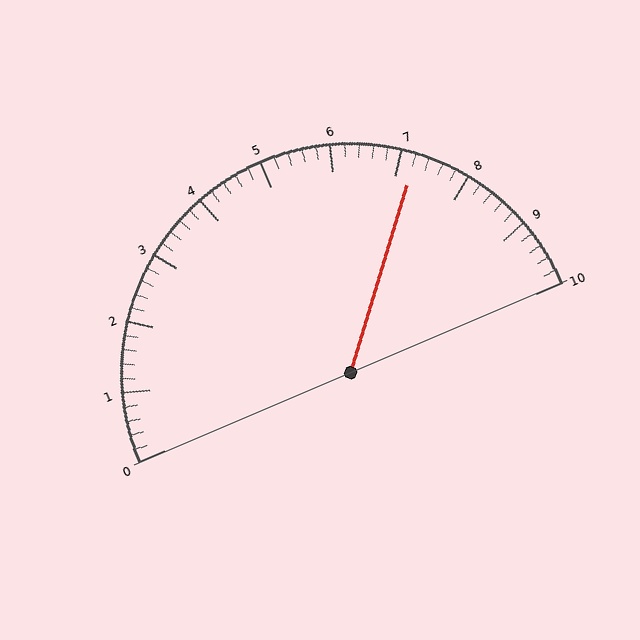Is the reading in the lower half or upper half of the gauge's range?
The reading is in the upper half of the range (0 to 10).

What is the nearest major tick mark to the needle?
The nearest major tick mark is 7.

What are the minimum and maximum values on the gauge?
The gauge ranges from 0 to 10.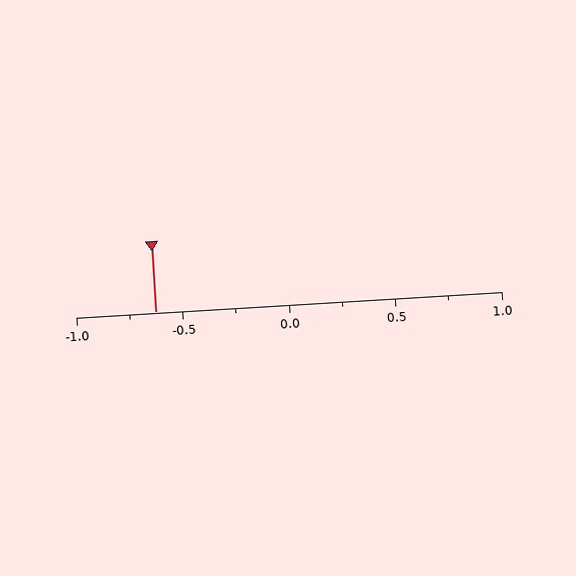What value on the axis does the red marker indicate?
The marker indicates approximately -0.62.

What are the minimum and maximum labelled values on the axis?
The axis runs from -1.0 to 1.0.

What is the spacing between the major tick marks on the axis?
The major ticks are spaced 0.5 apart.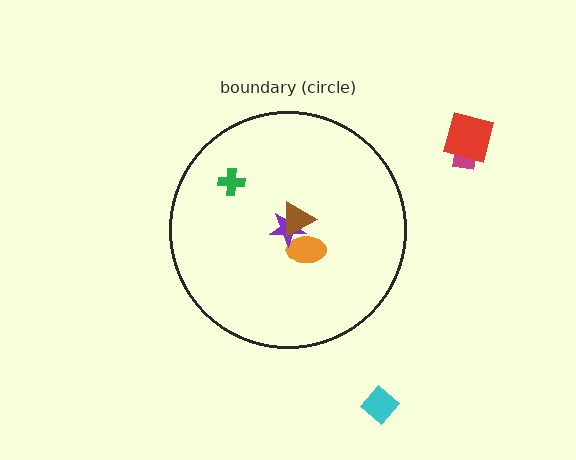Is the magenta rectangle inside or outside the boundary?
Outside.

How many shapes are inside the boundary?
4 inside, 3 outside.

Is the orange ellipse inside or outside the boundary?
Inside.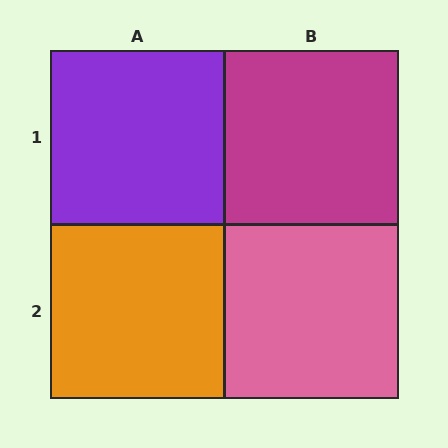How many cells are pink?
1 cell is pink.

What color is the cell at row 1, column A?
Purple.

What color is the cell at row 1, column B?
Magenta.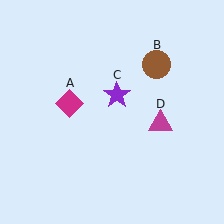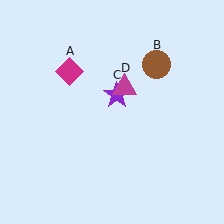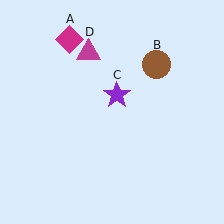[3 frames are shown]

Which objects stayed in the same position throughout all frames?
Brown circle (object B) and purple star (object C) remained stationary.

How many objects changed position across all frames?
2 objects changed position: magenta diamond (object A), magenta triangle (object D).